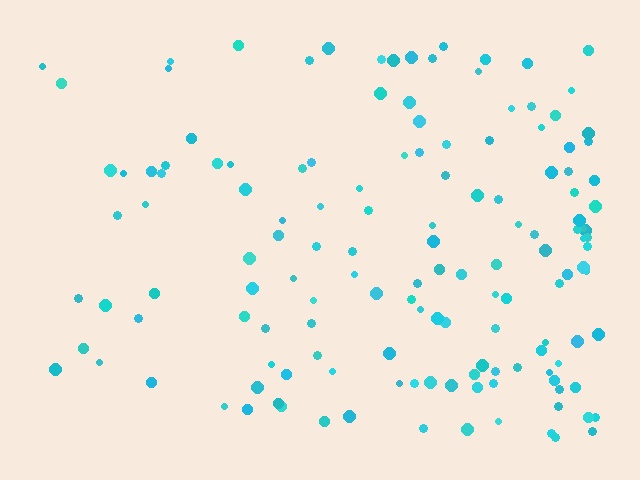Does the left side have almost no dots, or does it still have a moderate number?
Still a moderate number, just noticeably fewer than the right.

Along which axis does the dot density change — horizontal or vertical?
Horizontal.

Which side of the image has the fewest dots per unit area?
The left.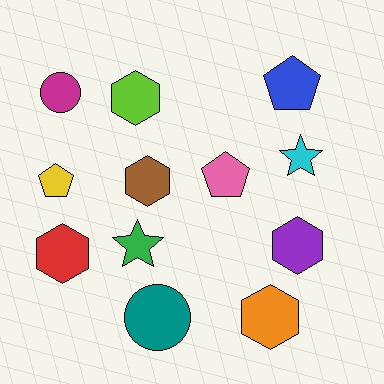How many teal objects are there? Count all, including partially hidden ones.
There is 1 teal object.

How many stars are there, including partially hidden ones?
There are 2 stars.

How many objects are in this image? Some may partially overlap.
There are 12 objects.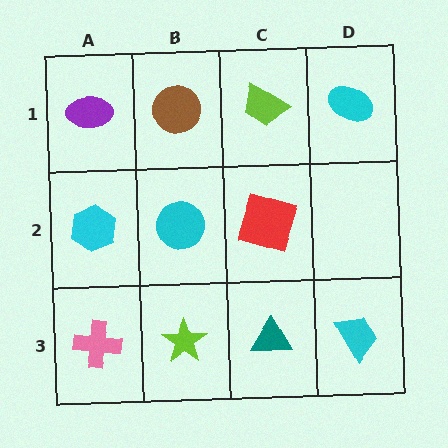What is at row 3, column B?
A lime star.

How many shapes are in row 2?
3 shapes.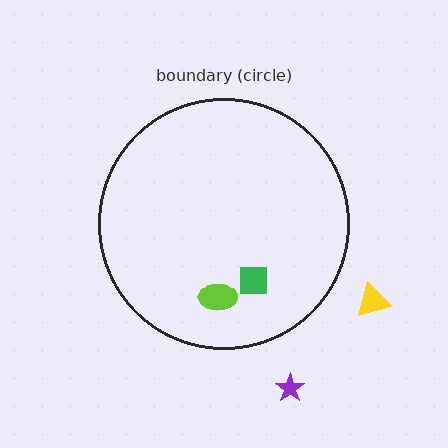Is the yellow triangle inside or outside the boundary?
Outside.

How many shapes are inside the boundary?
2 inside, 2 outside.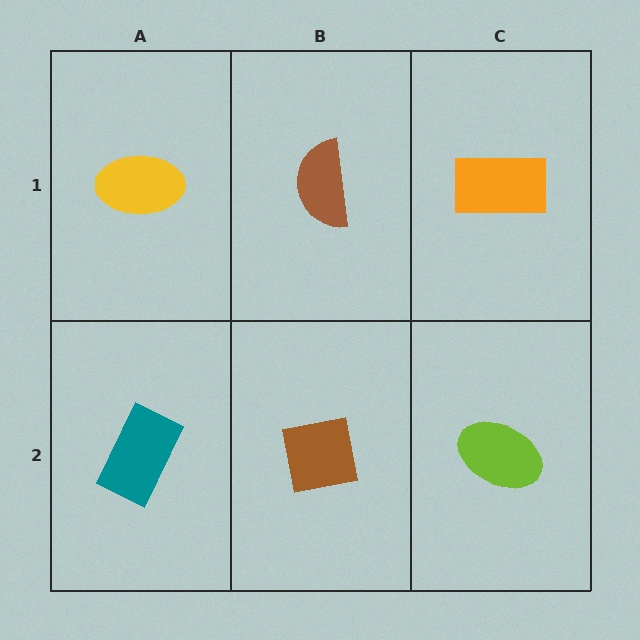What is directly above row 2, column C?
An orange rectangle.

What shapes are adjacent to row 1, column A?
A teal rectangle (row 2, column A), a brown semicircle (row 1, column B).